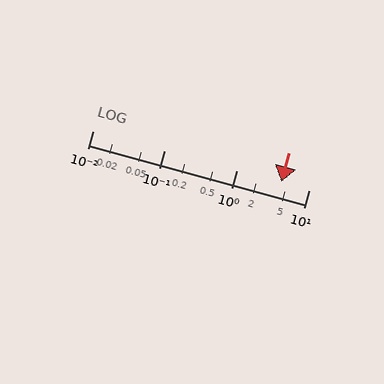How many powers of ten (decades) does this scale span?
The scale spans 3 decades, from 0.01 to 10.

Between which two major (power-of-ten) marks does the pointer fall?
The pointer is between 1 and 10.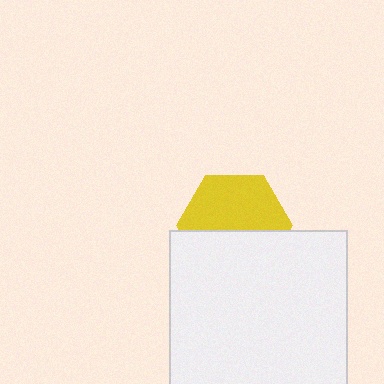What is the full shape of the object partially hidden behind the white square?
The partially hidden object is a yellow hexagon.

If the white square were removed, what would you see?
You would see the complete yellow hexagon.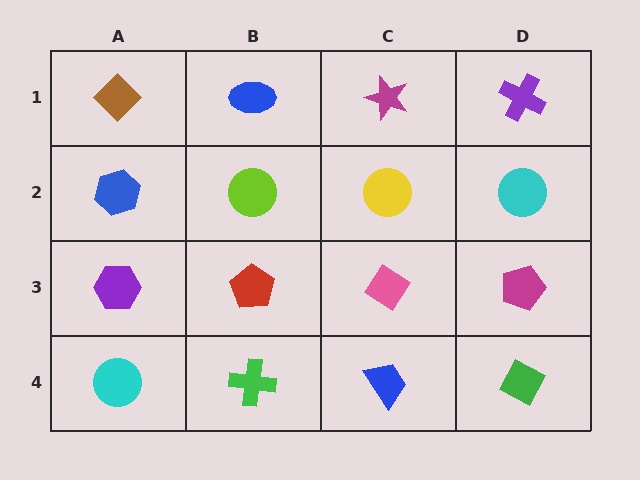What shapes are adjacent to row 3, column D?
A cyan circle (row 2, column D), a green diamond (row 4, column D), a pink diamond (row 3, column C).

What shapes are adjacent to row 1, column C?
A yellow circle (row 2, column C), a blue ellipse (row 1, column B), a purple cross (row 1, column D).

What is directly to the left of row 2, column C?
A lime circle.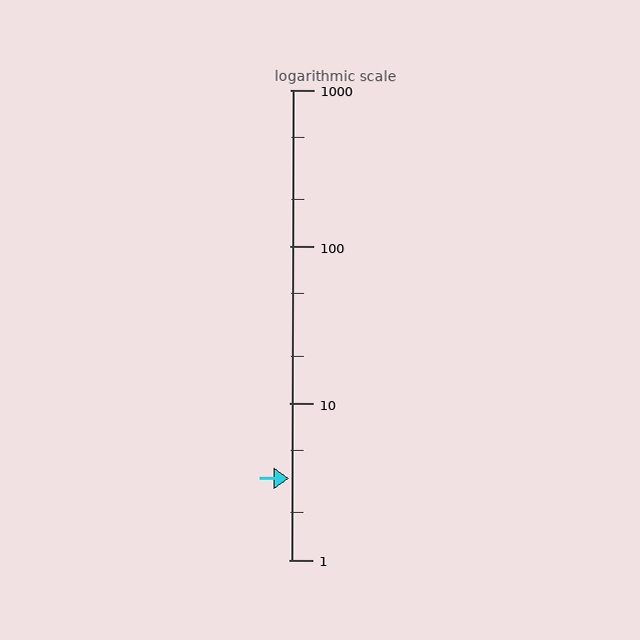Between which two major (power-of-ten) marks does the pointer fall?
The pointer is between 1 and 10.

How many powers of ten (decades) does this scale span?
The scale spans 3 decades, from 1 to 1000.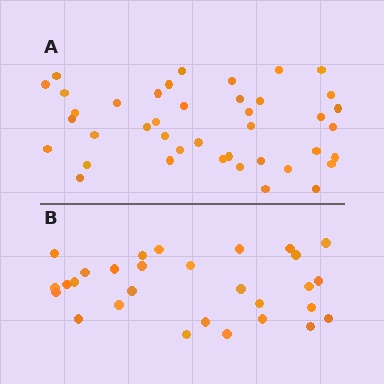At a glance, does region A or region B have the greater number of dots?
Region A (the top region) has more dots.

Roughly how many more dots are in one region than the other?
Region A has roughly 12 or so more dots than region B.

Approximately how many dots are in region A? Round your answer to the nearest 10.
About 40 dots. (The exact count is 41, which rounds to 40.)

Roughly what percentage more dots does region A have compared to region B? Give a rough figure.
About 40% more.